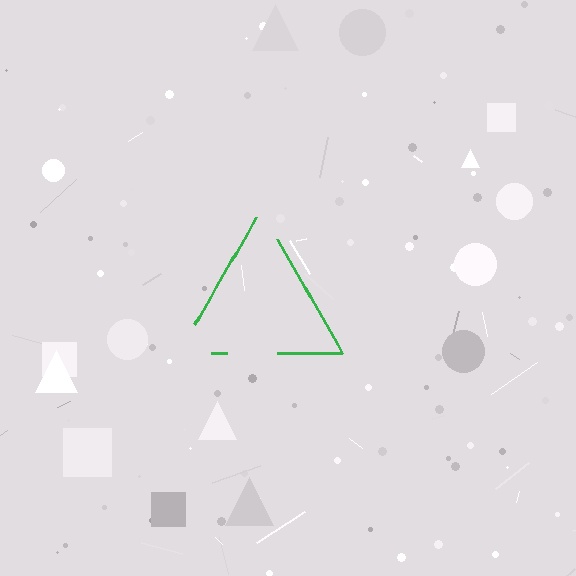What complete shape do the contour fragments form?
The contour fragments form a triangle.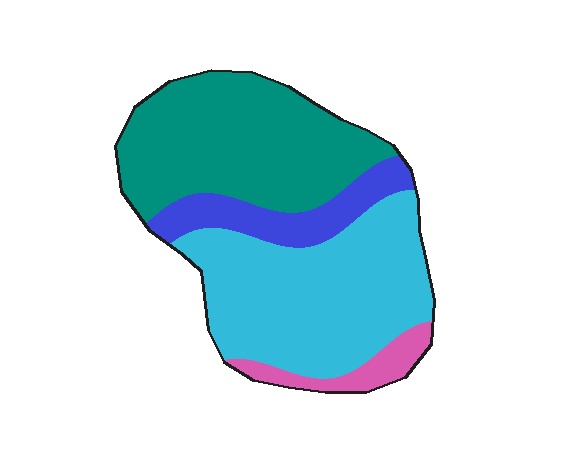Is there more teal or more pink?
Teal.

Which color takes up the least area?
Pink, at roughly 5%.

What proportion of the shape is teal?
Teal takes up about three eighths (3/8) of the shape.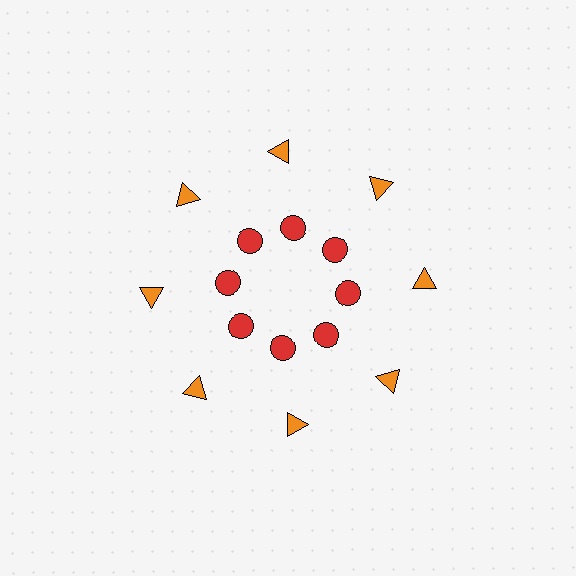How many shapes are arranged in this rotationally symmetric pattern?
There are 16 shapes, arranged in 8 groups of 2.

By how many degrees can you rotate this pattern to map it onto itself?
The pattern maps onto itself every 45 degrees of rotation.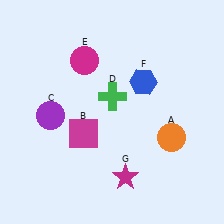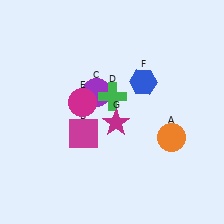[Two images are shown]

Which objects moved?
The objects that moved are: the purple circle (C), the magenta circle (E), the magenta star (G).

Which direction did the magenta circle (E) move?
The magenta circle (E) moved down.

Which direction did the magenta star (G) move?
The magenta star (G) moved up.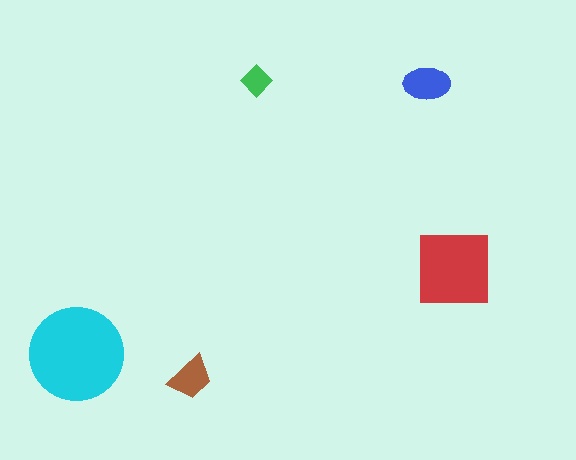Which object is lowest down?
The brown trapezoid is bottommost.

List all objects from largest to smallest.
The cyan circle, the red square, the blue ellipse, the brown trapezoid, the green diamond.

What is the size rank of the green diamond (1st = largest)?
5th.